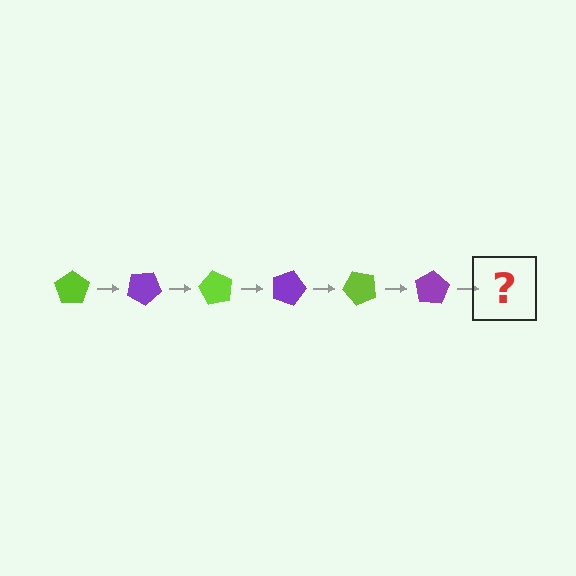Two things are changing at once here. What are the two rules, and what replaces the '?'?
The two rules are that it rotates 30 degrees each step and the color cycles through lime and purple. The '?' should be a lime pentagon, rotated 180 degrees from the start.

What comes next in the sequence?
The next element should be a lime pentagon, rotated 180 degrees from the start.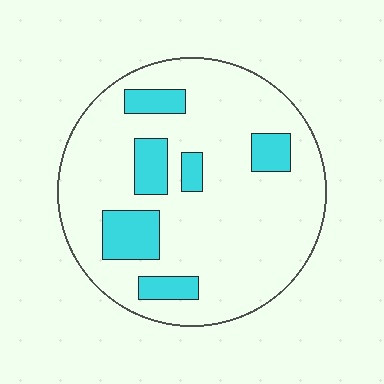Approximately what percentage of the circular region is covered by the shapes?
Approximately 20%.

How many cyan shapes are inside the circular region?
6.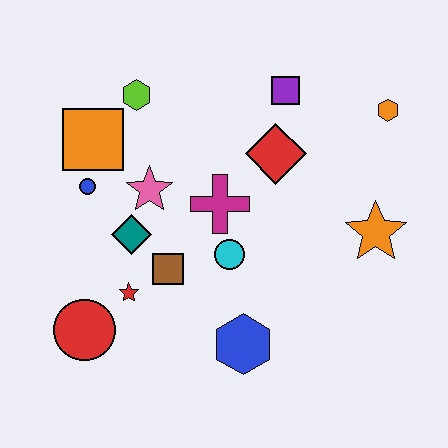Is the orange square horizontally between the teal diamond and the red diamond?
No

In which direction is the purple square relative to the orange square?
The purple square is to the right of the orange square.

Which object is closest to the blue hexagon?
The cyan circle is closest to the blue hexagon.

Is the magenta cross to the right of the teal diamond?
Yes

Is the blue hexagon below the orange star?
Yes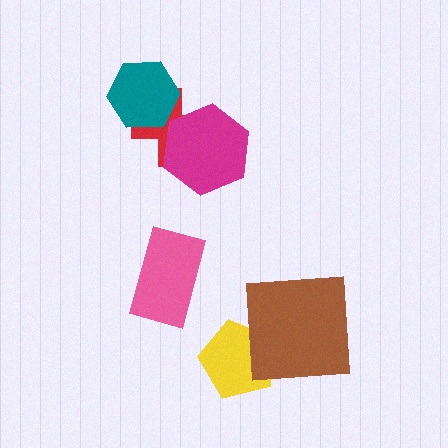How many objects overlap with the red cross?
2 objects overlap with the red cross.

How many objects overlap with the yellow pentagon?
1 object overlaps with the yellow pentagon.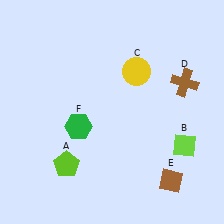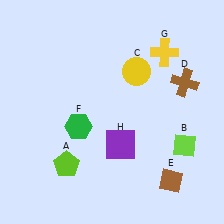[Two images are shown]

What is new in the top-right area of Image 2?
A yellow cross (G) was added in the top-right area of Image 2.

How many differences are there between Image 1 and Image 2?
There are 2 differences between the two images.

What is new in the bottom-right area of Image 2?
A purple square (H) was added in the bottom-right area of Image 2.